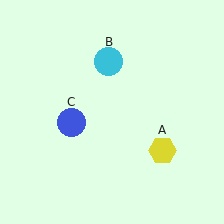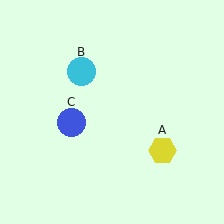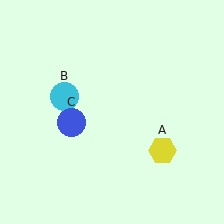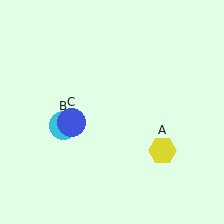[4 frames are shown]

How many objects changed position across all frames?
1 object changed position: cyan circle (object B).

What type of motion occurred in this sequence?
The cyan circle (object B) rotated counterclockwise around the center of the scene.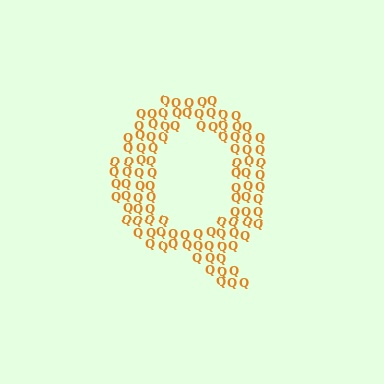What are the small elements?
The small elements are letter Q's.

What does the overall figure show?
The overall figure shows the letter Q.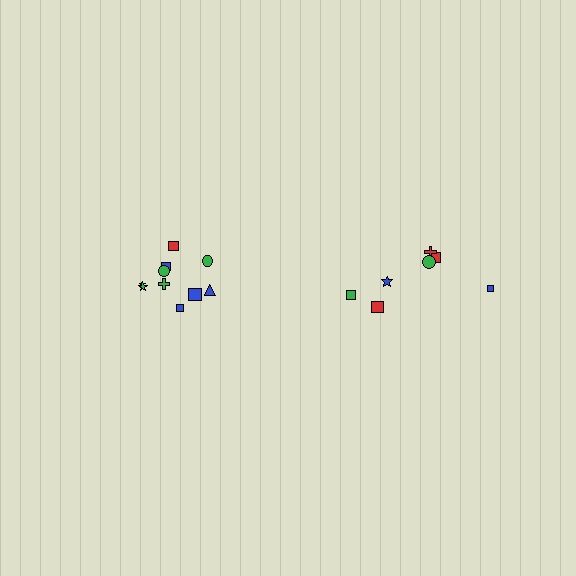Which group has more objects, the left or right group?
The left group.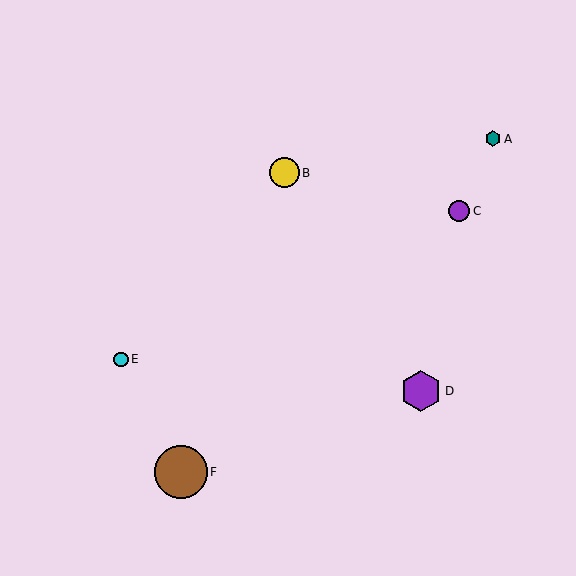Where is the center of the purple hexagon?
The center of the purple hexagon is at (421, 391).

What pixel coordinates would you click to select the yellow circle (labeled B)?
Click at (285, 173) to select the yellow circle B.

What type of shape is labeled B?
Shape B is a yellow circle.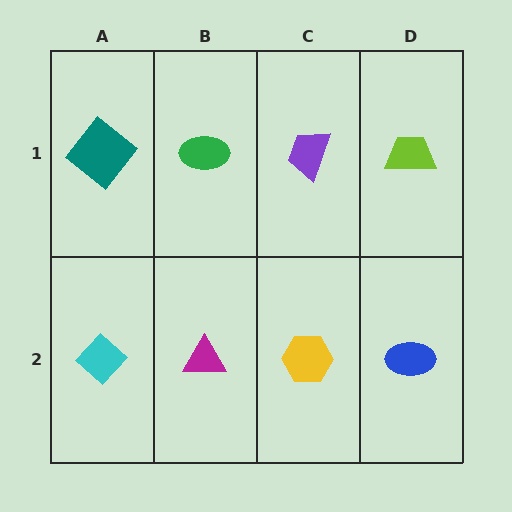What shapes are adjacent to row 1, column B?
A magenta triangle (row 2, column B), a teal diamond (row 1, column A), a purple trapezoid (row 1, column C).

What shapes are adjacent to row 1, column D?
A blue ellipse (row 2, column D), a purple trapezoid (row 1, column C).